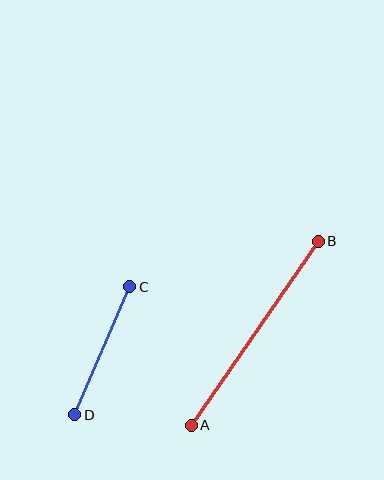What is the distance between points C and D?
The distance is approximately 139 pixels.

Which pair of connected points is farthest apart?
Points A and B are farthest apart.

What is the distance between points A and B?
The distance is approximately 223 pixels.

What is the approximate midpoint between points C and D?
The midpoint is at approximately (102, 351) pixels.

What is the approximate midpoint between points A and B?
The midpoint is at approximately (255, 333) pixels.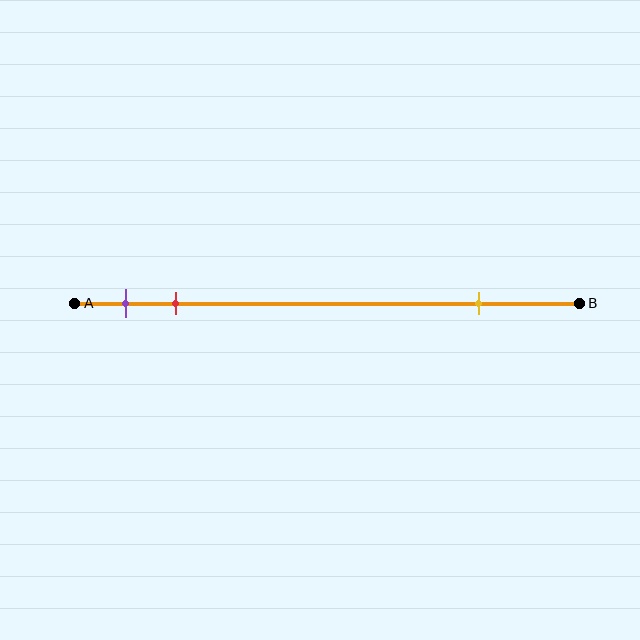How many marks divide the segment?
There are 3 marks dividing the segment.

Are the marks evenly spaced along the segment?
No, the marks are not evenly spaced.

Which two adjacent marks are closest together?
The purple and red marks are the closest adjacent pair.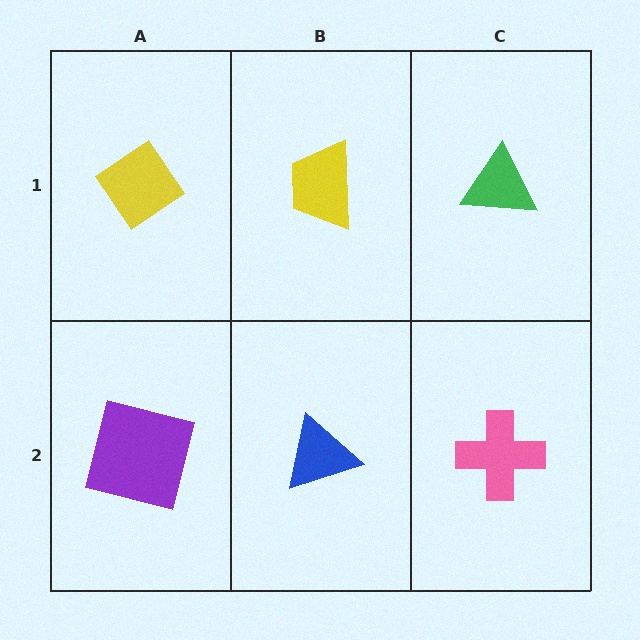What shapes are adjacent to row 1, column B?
A blue triangle (row 2, column B), a yellow diamond (row 1, column A), a green triangle (row 1, column C).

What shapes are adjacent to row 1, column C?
A pink cross (row 2, column C), a yellow trapezoid (row 1, column B).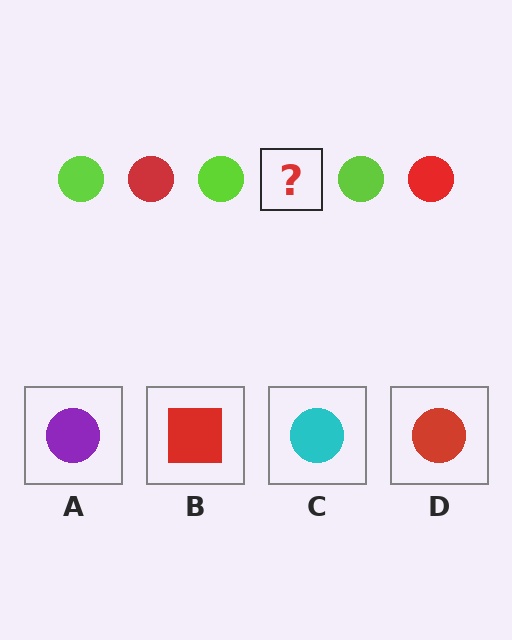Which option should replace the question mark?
Option D.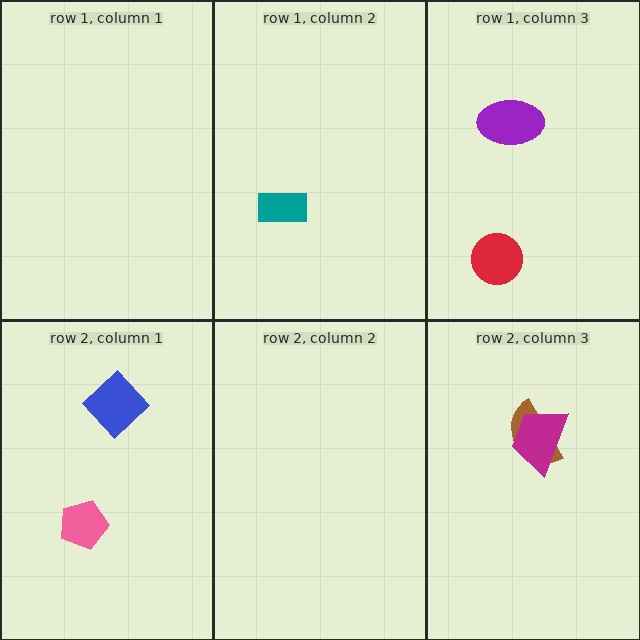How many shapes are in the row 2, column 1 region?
2.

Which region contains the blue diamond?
The row 2, column 1 region.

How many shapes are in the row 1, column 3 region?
2.